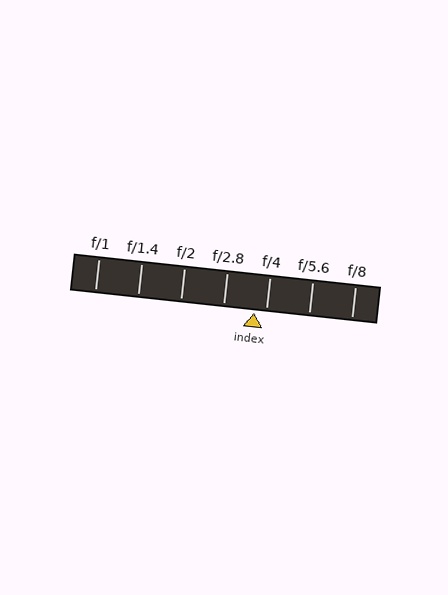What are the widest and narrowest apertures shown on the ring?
The widest aperture shown is f/1 and the narrowest is f/8.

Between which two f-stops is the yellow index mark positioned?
The index mark is between f/2.8 and f/4.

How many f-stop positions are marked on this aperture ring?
There are 7 f-stop positions marked.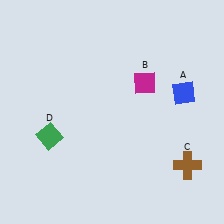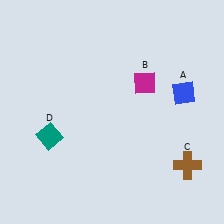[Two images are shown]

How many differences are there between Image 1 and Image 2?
There is 1 difference between the two images.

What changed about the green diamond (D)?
In Image 1, D is green. In Image 2, it changed to teal.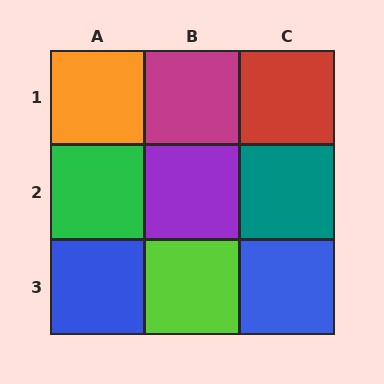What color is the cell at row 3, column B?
Lime.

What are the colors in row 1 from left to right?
Orange, magenta, red.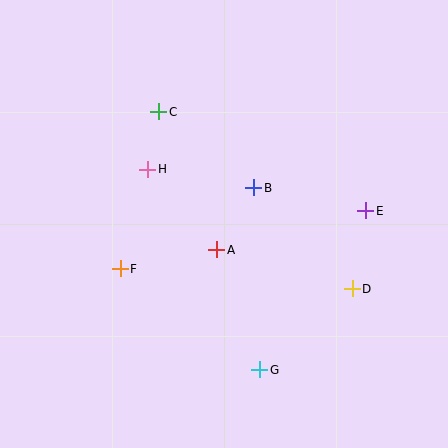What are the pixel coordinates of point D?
Point D is at (352, 289).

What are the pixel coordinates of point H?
Point H is at (148, 169).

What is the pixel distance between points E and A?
The distance between E and A is 154 pixels.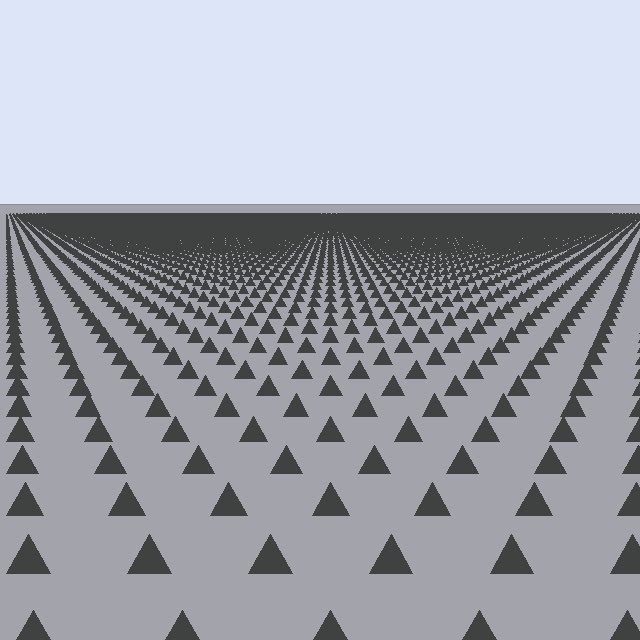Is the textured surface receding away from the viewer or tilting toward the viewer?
The surface is receding away from the viewer. Texture elements get smaller and denser toward the top.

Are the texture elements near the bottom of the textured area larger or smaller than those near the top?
Larger. Near the bottom, elements are closer to the viewer and appear at a bigger on-screen size.